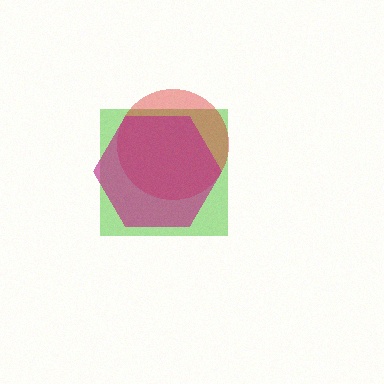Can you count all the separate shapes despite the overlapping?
Yes, there are 3 separate shapes.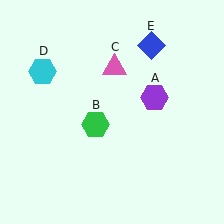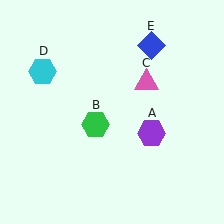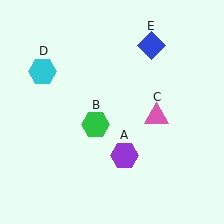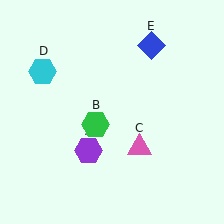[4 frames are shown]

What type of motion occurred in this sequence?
The purple hexagon (object A), pink triangle (object C) rotated clockwise around the center of the scene.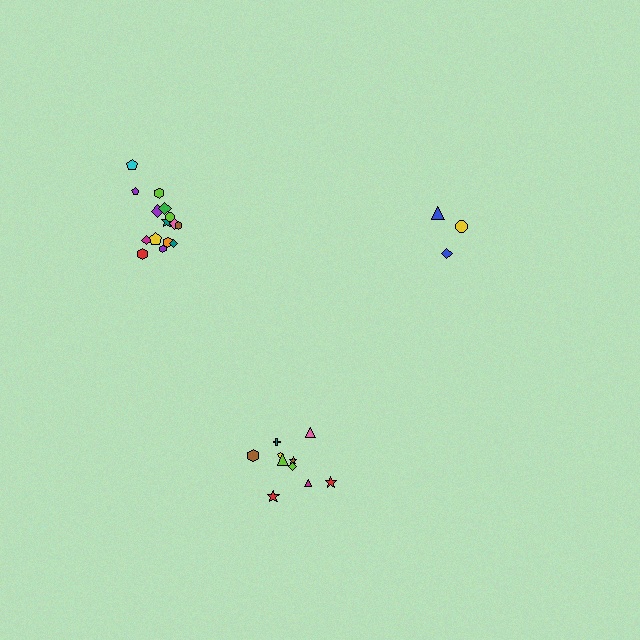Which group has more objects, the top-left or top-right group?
The top-left group.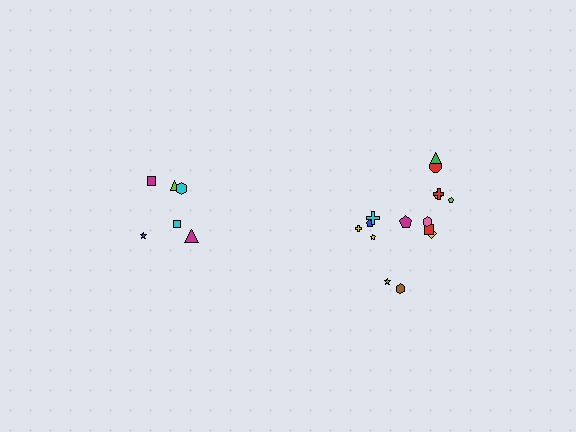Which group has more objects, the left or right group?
The right group.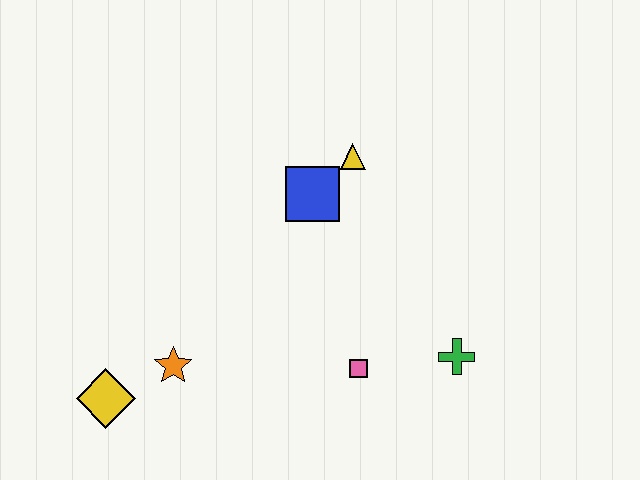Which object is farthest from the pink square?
The yellow diamond is farthest from the pink square.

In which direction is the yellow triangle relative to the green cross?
The yellow triangle is above the green cross.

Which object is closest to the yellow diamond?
The orange star is closest to the yellow diamond.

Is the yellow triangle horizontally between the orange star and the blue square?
No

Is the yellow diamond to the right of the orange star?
No